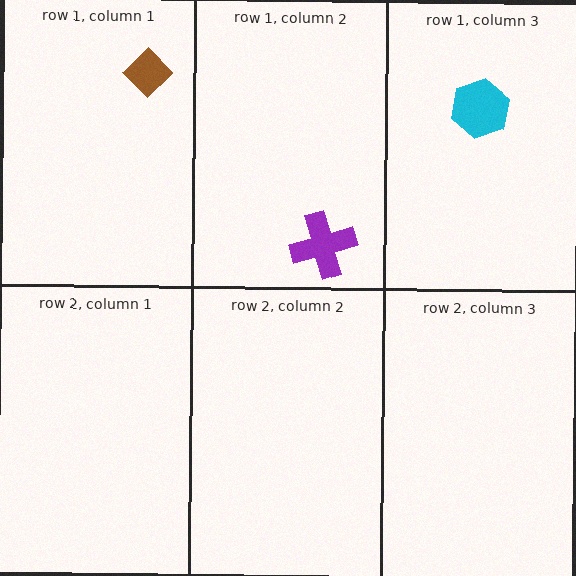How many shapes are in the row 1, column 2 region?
1.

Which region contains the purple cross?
The row 1, column 2 region.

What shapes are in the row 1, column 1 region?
The brown diamond.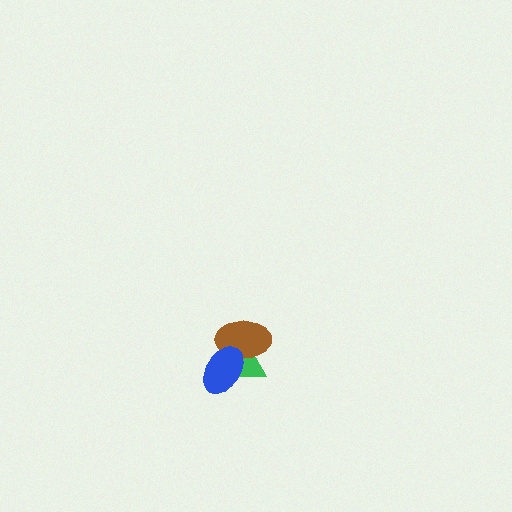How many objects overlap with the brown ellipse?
2 objects overlap with the brown ellipse.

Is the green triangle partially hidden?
Yes, it is partially covered by another shape.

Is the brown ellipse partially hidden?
Yes, it is partially covered by another shape.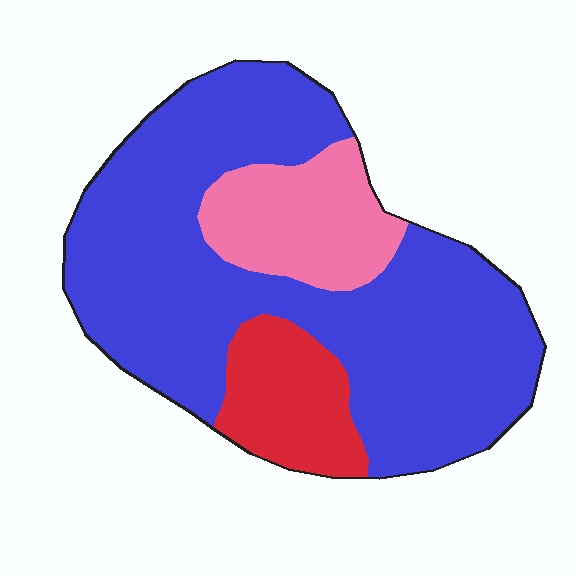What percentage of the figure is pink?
Pink takes up about one sixth (1/6) of the figure.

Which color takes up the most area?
Blue, at roughly 70%.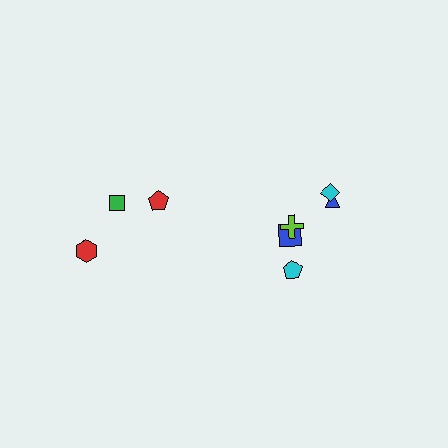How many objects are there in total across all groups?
There are 8 objects.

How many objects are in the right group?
There are 5 objects.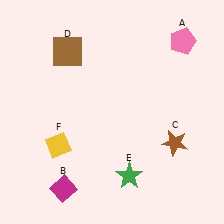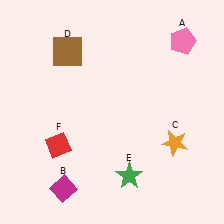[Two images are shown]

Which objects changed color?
C changed from brown to orange. F changed from yellow to red.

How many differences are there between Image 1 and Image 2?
There are 2 differences between the two images.